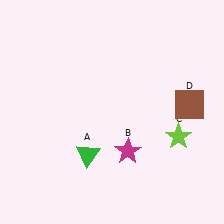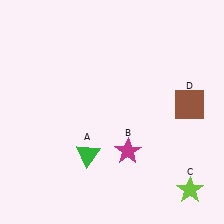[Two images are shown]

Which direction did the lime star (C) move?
The lime star (C) moved down.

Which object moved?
The lime star (C) moved down.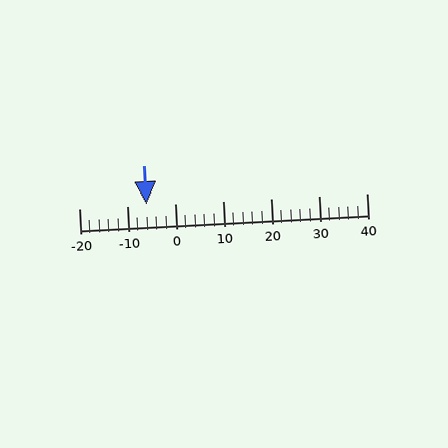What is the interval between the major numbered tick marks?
The major tick marks are spaced 10 units apart.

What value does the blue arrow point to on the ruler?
The blue arrow points to approximately -6.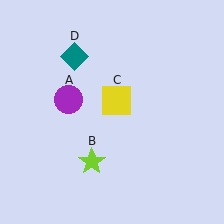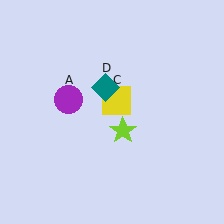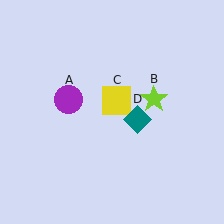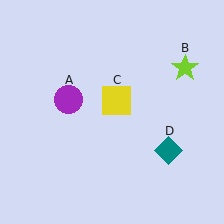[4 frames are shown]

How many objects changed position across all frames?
2 objects changed position: lime star (object B), teal diamond (object D).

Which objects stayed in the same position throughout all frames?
Purple circle (object A) and yellow square (object C) remained stationary.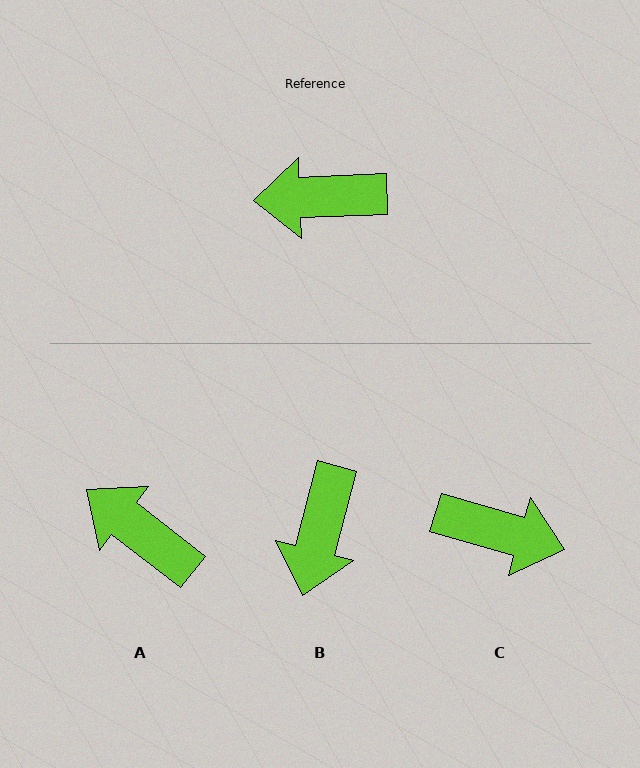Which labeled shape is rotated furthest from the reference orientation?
C, about 161 degrees away.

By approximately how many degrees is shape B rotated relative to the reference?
Approximately 73 degrees counter-clockwise.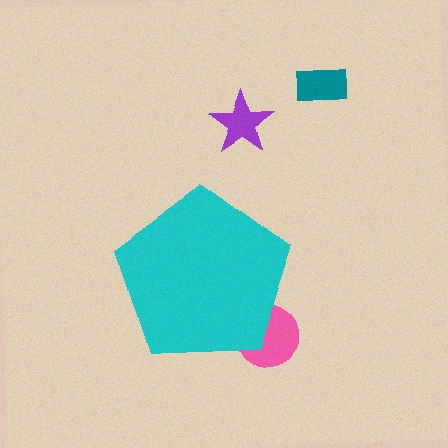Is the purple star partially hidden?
No, the purple star is fully visible.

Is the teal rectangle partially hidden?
No, the teal rectangle is fully visible.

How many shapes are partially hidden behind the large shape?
1 shape is partially hidden.